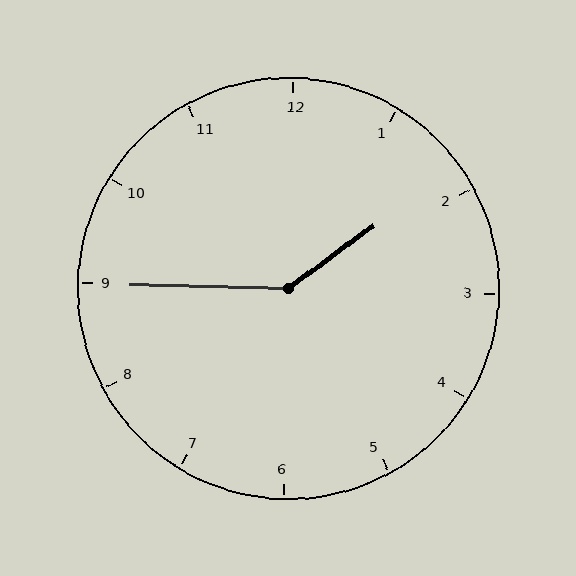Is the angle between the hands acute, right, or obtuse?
It is obtuse.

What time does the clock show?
1:45.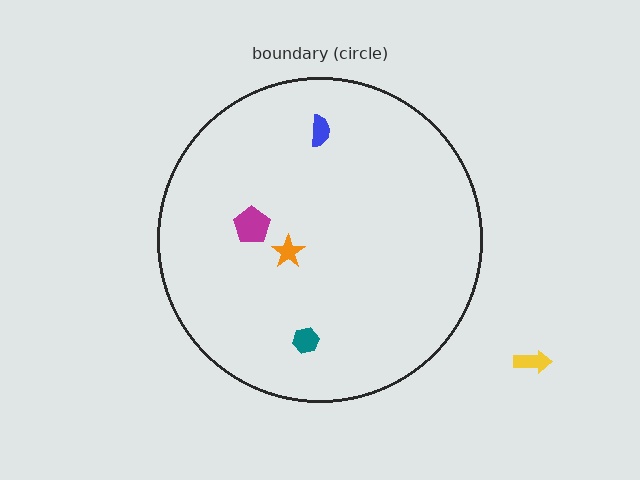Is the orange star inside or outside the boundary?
Inside.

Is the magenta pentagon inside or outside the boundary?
Inside.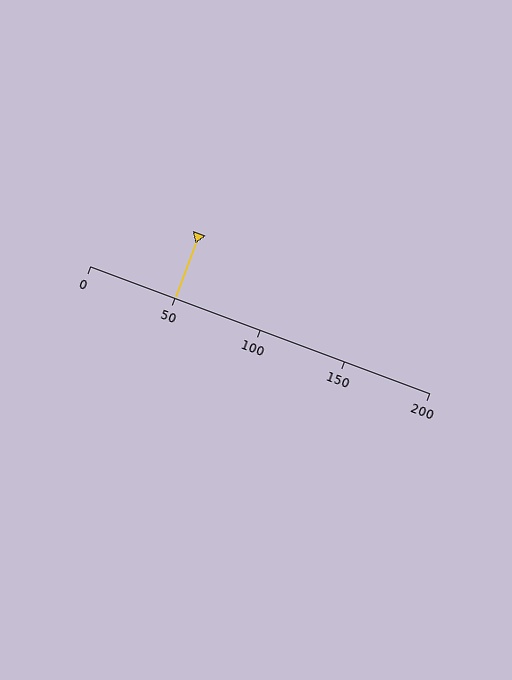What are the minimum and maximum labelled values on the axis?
The axis runs from 0 to 200.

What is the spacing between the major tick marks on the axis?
The major ticks are spaced 50 apart.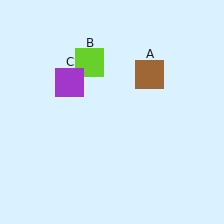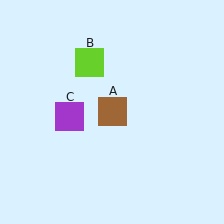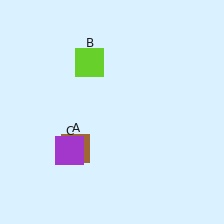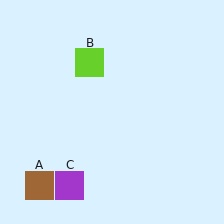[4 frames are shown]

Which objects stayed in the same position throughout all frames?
Lime square (object B) remained stationary.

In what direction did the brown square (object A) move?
The brown square (object A) moved down and to the left.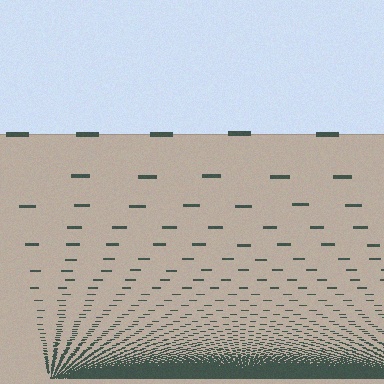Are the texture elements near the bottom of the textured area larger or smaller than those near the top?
Smaller. The gradient is inverted — elements near the bottom are smaller and denser.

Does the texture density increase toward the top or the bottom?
Density increases toward the bottom.